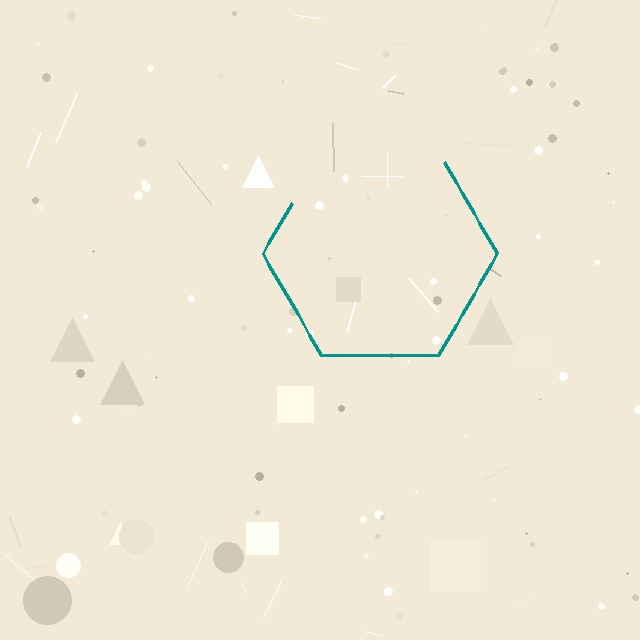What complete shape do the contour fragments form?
The contour fragments form a hexagon.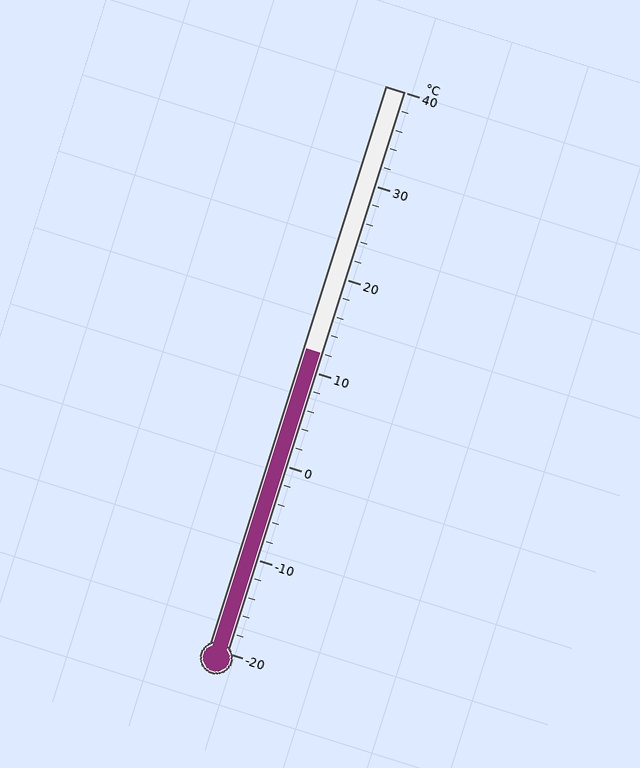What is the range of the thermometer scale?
The thermometer scale ranges from -20°C to 40°C.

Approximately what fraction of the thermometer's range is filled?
The thermometer is filled to approximately 55% of its range.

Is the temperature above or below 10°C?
The temperature is above 10°C.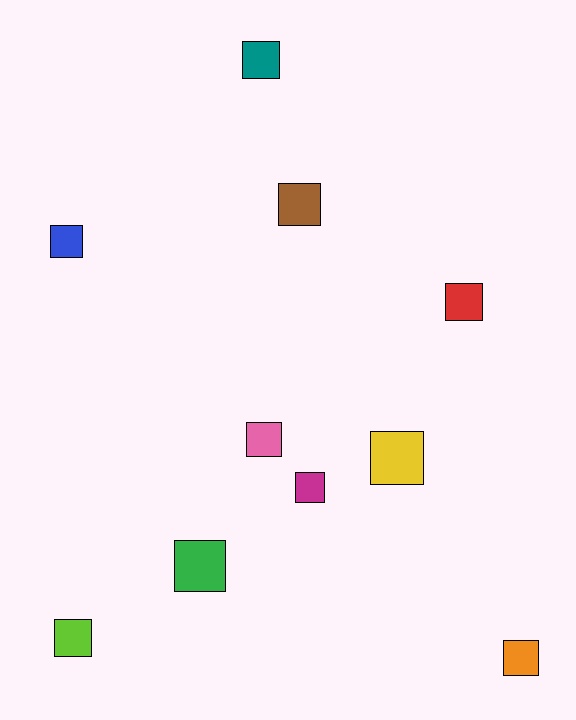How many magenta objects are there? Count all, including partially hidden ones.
There is 1 magenta object.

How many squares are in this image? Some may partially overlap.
There are 10 squares.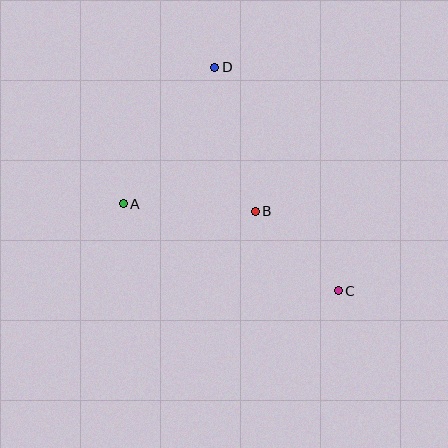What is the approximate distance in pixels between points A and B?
The distance between A and B is approximately 132 pixels.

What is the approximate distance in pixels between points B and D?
The distance between B and D is approximately 150 pixels.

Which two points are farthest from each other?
Points C and D are farthest from each other.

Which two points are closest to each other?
Points B and C are closest to each other.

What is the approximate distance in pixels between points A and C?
The distance between A and C is approximately 232 pixels.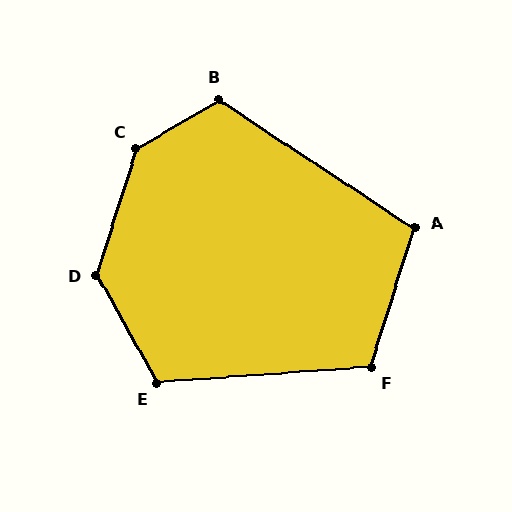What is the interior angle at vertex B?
Approximately 116 degrees (obtuse).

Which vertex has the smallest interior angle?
A, at approximately 106 degrees.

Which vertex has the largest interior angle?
C, at approximately 138 degrees.